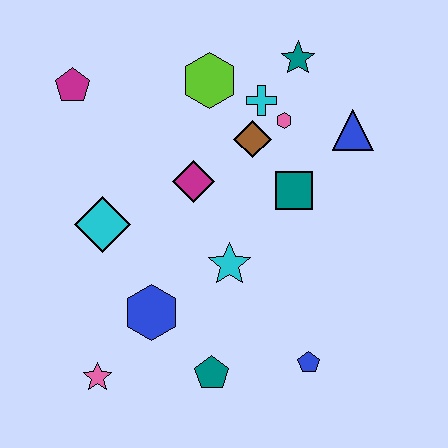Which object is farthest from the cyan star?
The magenta pentagon is farthest from the cyan star.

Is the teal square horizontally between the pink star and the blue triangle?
Yes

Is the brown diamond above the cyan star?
Yes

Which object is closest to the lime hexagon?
The cyan cross is closest to the lime hexagon.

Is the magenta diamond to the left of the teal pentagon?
Yes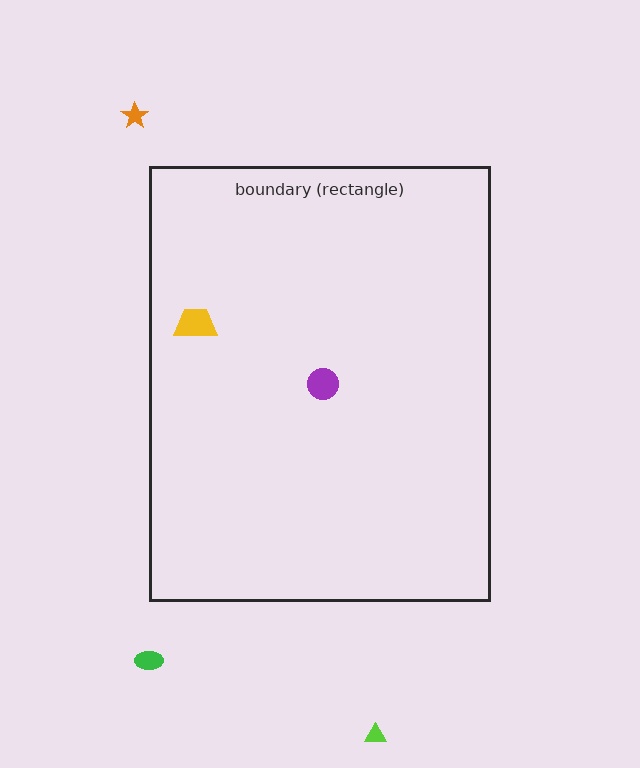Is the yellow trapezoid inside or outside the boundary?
Inside.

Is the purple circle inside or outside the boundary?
Inside.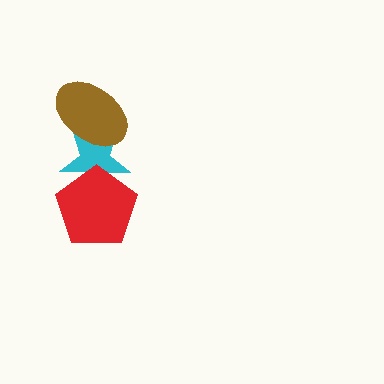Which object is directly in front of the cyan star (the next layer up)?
The red pentagon is directly in front of the cyan star.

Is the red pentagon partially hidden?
No, no other shape covers it.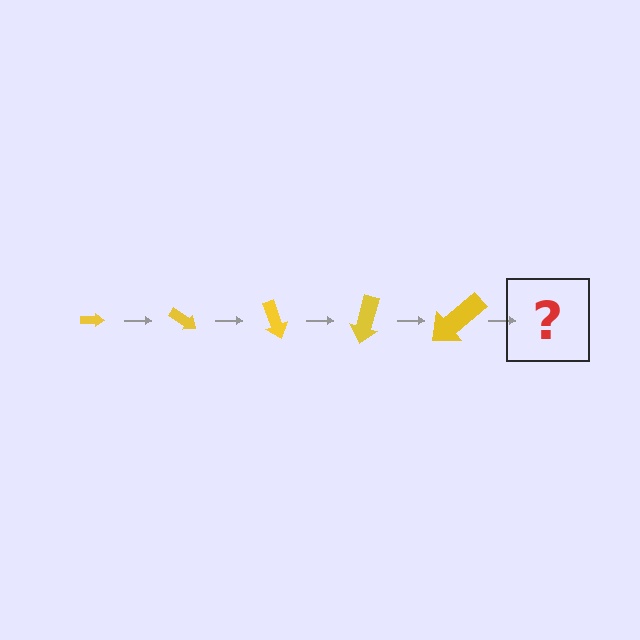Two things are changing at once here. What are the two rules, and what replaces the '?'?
The two rules are that the arrow grows larger each step and it rotates 35 degrees each step. The '?' should be an arrow, larger than the previous one and rotated 175 degrees from the start.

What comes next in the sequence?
The next element should be an arrow, larger than the previous one and rotated 175 degrees from the start.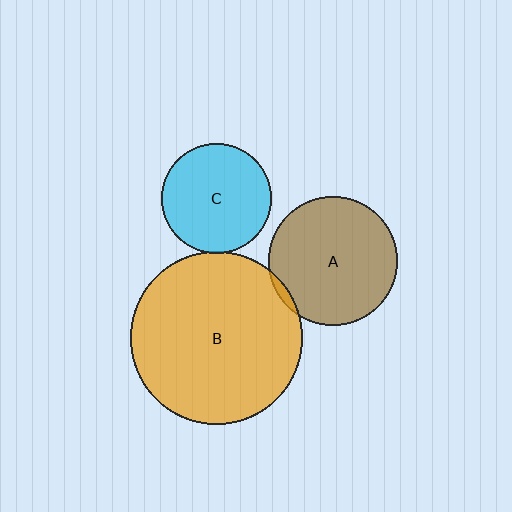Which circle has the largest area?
Circle B (orange).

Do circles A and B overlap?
Yes.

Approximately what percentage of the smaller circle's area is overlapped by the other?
Approximately 5%.